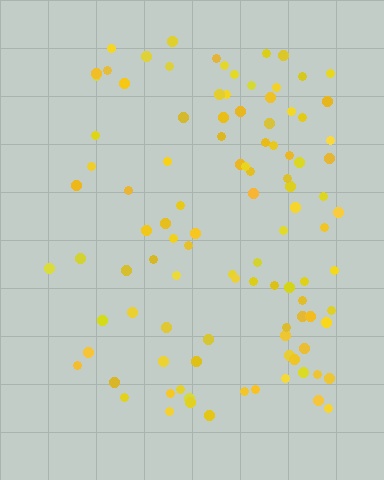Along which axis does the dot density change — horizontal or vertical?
Horizontal.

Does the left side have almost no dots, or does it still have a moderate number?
Still a moderate number, just noticeably fewer than the right.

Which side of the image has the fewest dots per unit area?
The left.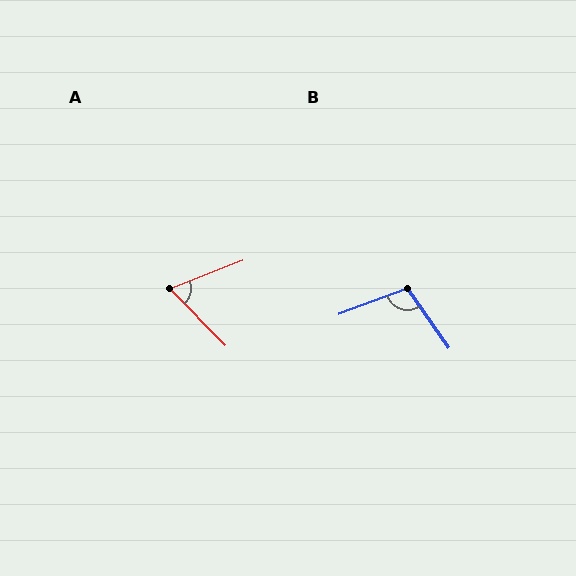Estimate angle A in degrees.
Approximately 67 degrees.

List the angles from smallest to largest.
A (67°), B (104°).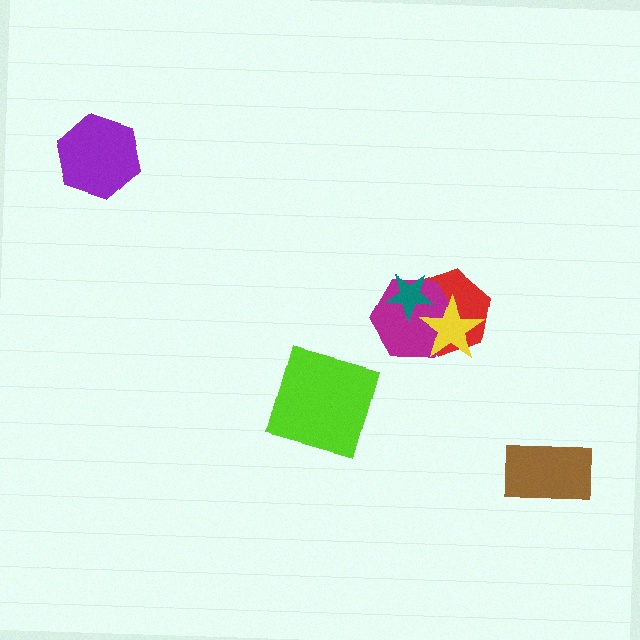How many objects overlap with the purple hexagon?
0 objects overlap with the purple hexagon.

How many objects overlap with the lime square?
0 objects overlap with the lime square.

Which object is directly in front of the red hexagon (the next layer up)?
The magenta hexagon is directly in front of the red hexagon.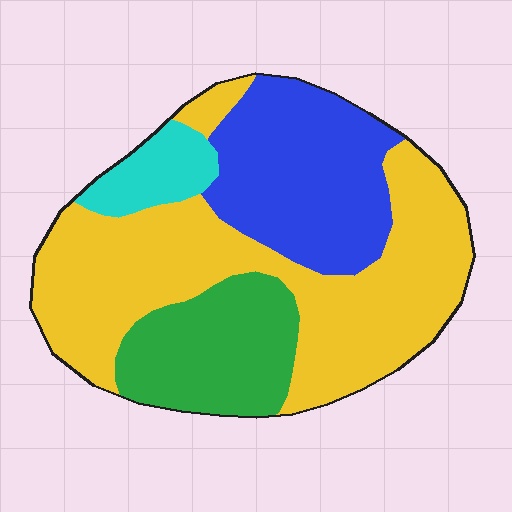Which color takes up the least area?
Cyan, at roughly 5%.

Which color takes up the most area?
Yellow, at roughly 50%.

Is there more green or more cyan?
Green.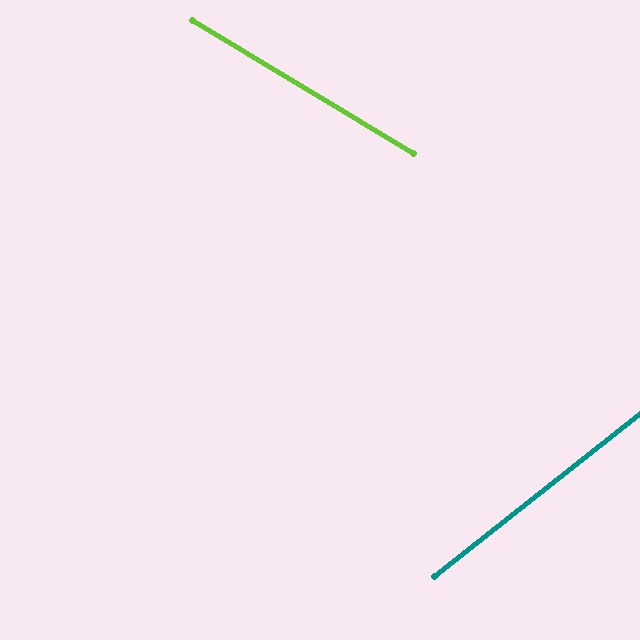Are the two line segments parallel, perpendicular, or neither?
Neither parallel nor perpendicular — they differ by about 70°.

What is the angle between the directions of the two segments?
Approximately 70 degrees.